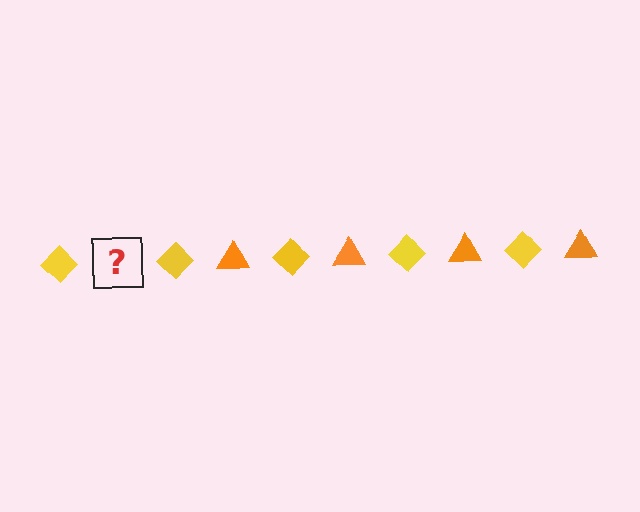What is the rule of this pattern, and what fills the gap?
The rule is that the pattern alternates between yellow diamond and orange triangle. The gap should be filled with an orange triangle.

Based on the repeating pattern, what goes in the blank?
The blank should be an orange triangle.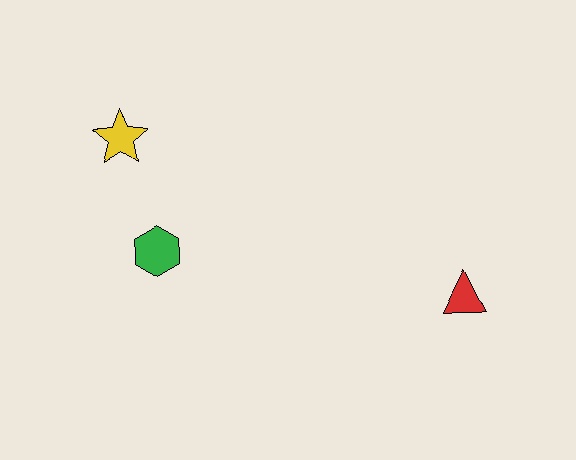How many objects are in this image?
There are 3 objects.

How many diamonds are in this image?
There are no diamonds.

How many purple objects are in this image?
There are no purple objects.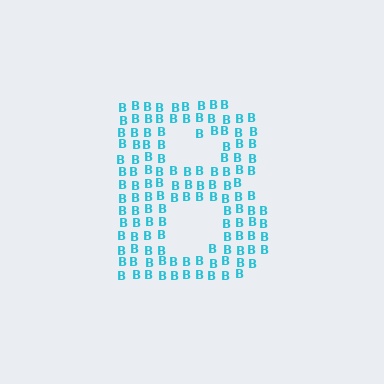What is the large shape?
The large shape is the letter B.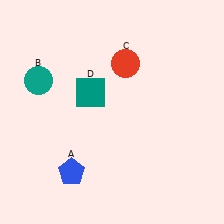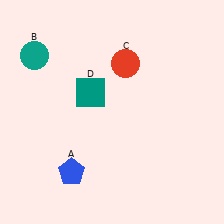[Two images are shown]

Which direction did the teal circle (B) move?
The teal circle (B) moved up.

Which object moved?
The teal circle (B) moved up.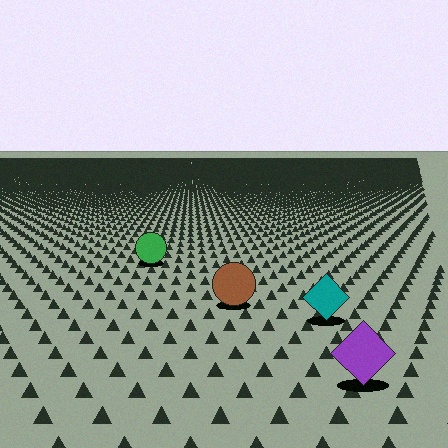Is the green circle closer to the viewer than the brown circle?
No. The brown circle is closer — you can tell from the texture gradient: the ground texture is coarser near it.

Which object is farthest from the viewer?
The green circle is farthest from the viewer. It appears smaller and the ground texture around it is denser.